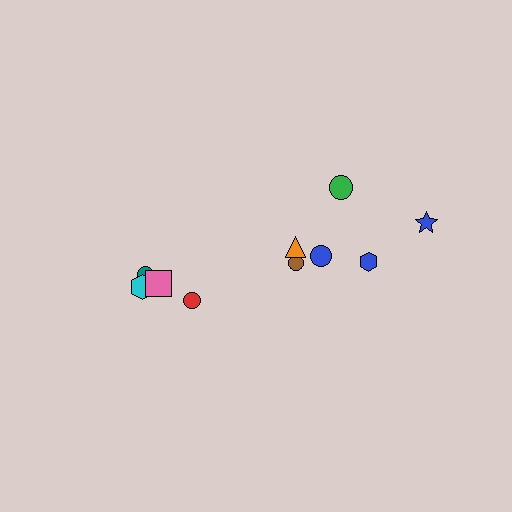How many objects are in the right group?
There are 6 objects.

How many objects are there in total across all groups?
There are 10 objects.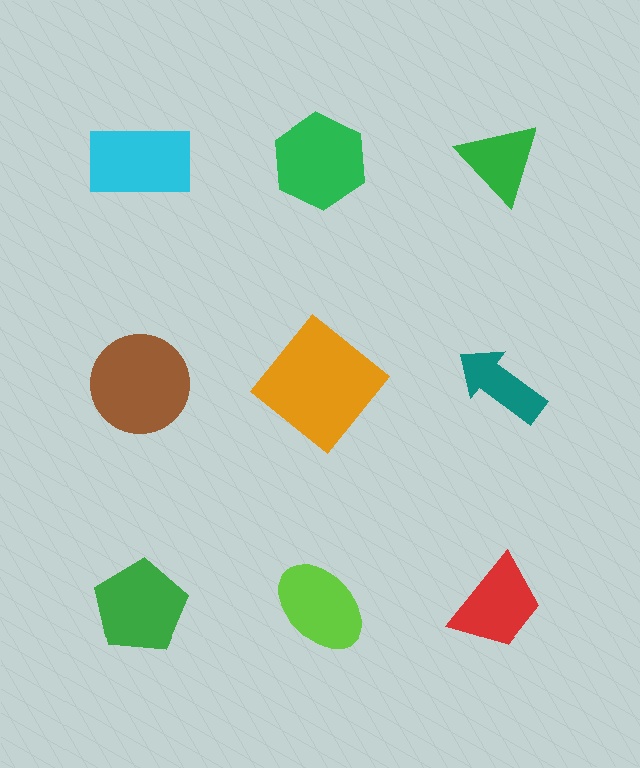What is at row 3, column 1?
A green pentagon.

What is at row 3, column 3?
A red trapezoid.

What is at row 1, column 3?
A green triangle.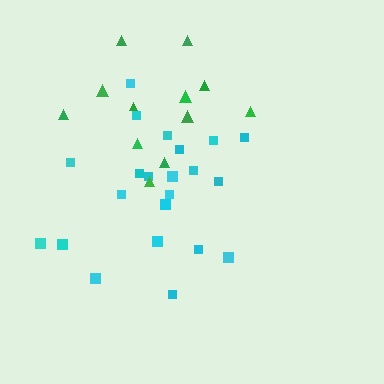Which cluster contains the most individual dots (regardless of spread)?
Cyan (22).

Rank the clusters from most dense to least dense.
cyan, green.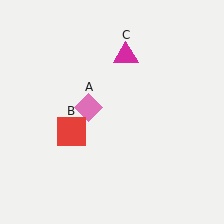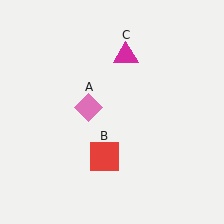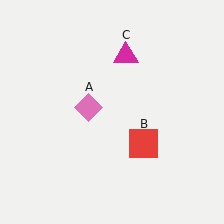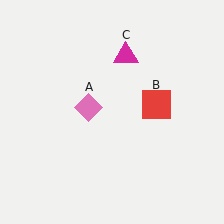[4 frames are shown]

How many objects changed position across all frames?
1 object changed position: red square (object B).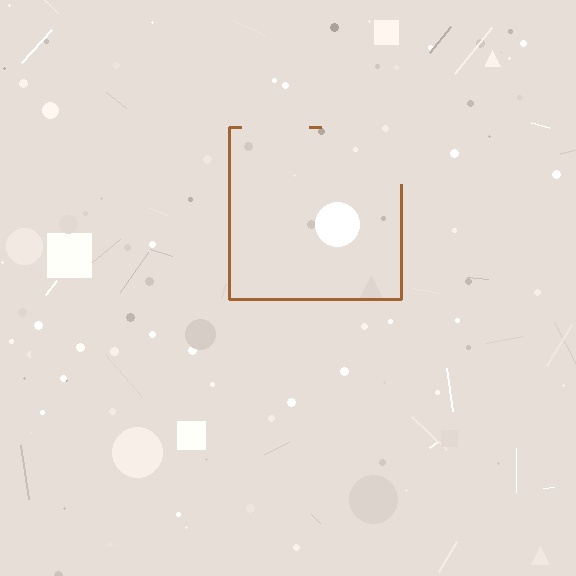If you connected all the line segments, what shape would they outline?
They would outline a square.